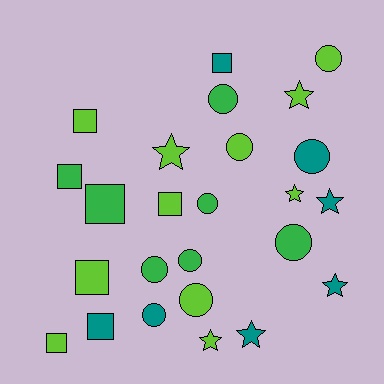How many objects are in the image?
There are 25 objects.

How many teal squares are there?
There are 2 teal squares.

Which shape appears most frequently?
Circle, with 10 objects.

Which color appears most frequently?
Lime, with 11 objects.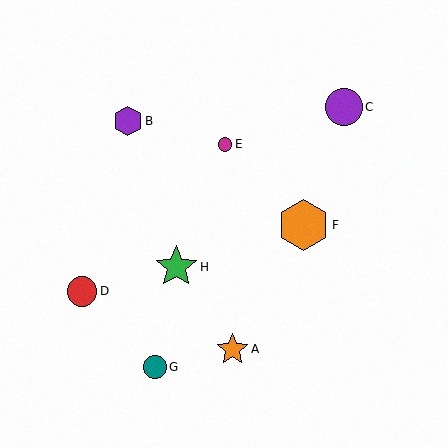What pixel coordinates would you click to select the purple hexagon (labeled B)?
Click at (127, 121) to select the purple hexagon B.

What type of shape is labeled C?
Shape C is a purple circle.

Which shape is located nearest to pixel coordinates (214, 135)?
The magenta circle (labeled E) at (225, 144) is nearest to that location.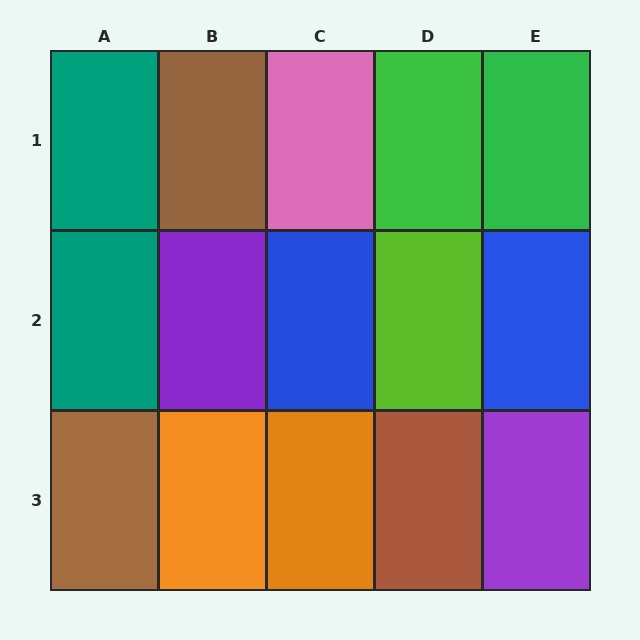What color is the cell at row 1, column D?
Green.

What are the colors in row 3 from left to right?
Brown, orange, orange, brown, purple.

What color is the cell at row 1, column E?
Green.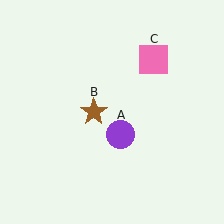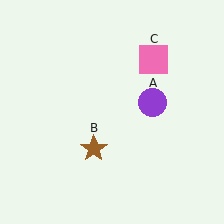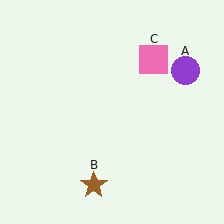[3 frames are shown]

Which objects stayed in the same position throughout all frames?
Pink square (object C) remained stationary.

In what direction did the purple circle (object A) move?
The purple circle (object A) moved up and to the right.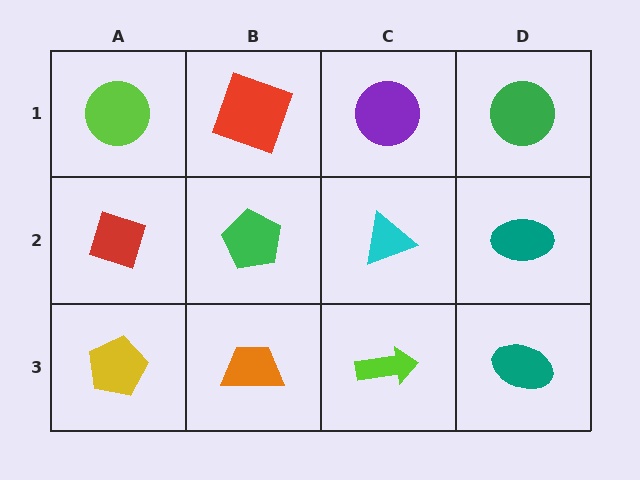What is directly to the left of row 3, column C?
An orange trapezoid.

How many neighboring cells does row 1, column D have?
2.